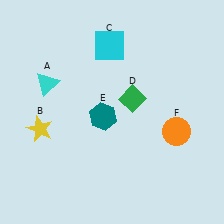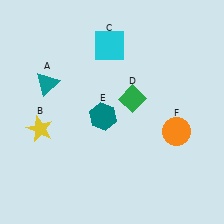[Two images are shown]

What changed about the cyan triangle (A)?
In Image 1, A is cyan. In Image 2, it changed to teal.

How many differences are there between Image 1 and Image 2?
There is 1 difference between the two images.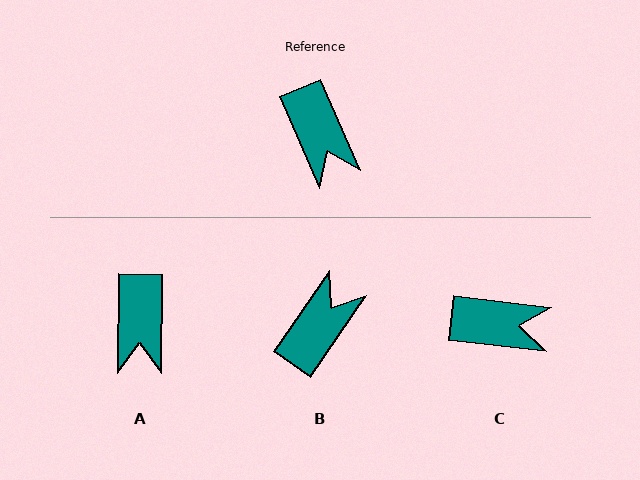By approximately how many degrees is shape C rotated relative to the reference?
Approximately 60 degrees counter-clockwise.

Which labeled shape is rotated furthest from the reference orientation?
B, about 122 degrees away.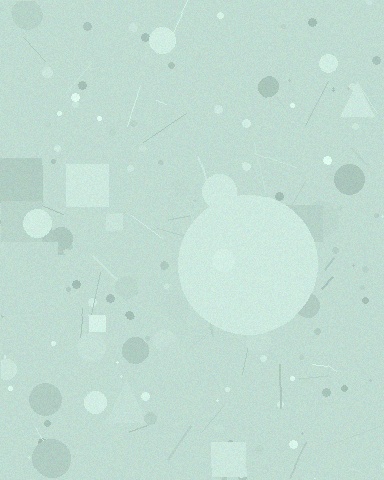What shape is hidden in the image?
A circle is hidden in the image.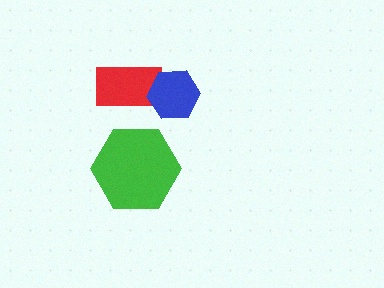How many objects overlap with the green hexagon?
0 objects overlap with the green hexagon.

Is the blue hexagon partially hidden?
No, no other shape covers it.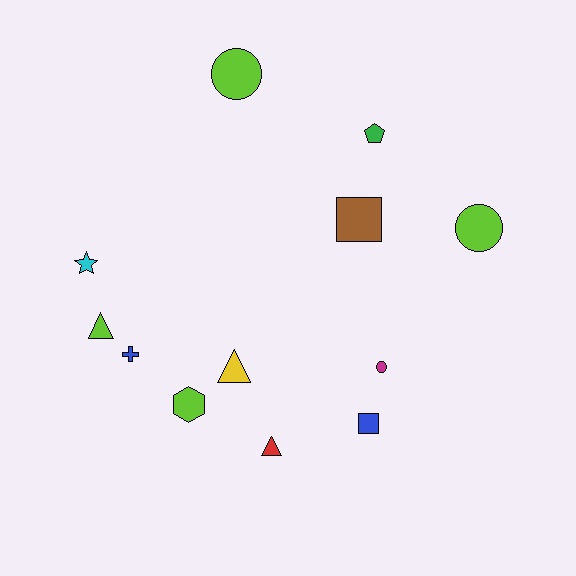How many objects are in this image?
There are 12 objects.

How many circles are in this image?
There are 3 circles.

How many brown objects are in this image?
There is 1 brown object.